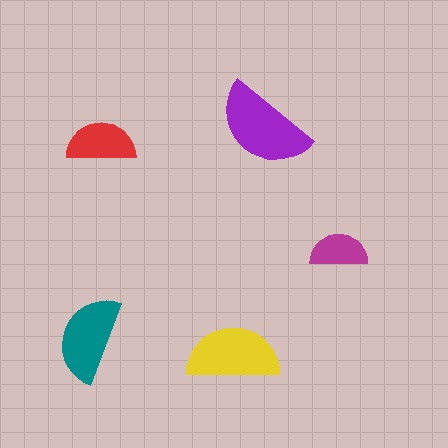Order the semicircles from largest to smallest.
the purple one, the yellow one, the teal one, the red one, the magenta one.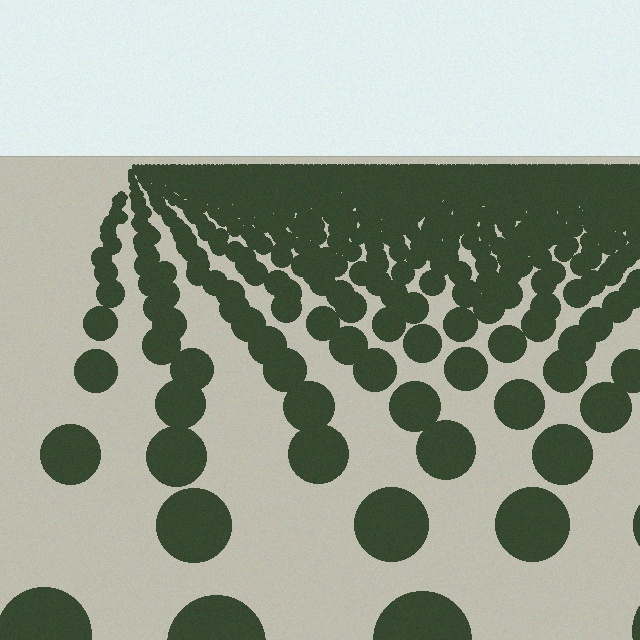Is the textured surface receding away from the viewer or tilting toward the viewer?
The surface is receding away from the viewer. Texture elements get smaller and denser toward the top.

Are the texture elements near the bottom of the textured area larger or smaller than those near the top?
Larger. Near the bottom, elements are closer to the viewer and appear at a bigger on-screen size.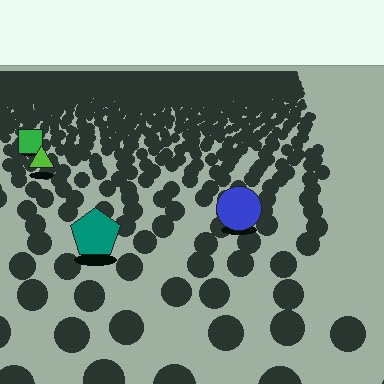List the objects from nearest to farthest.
From nearest to farthest: the teal pentagon, the blue circle, the lime triangle, the green square.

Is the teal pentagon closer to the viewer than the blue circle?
Yes. The teal pentagon is closer — you can tell from the texture gradient: the ground texture is coarser near it.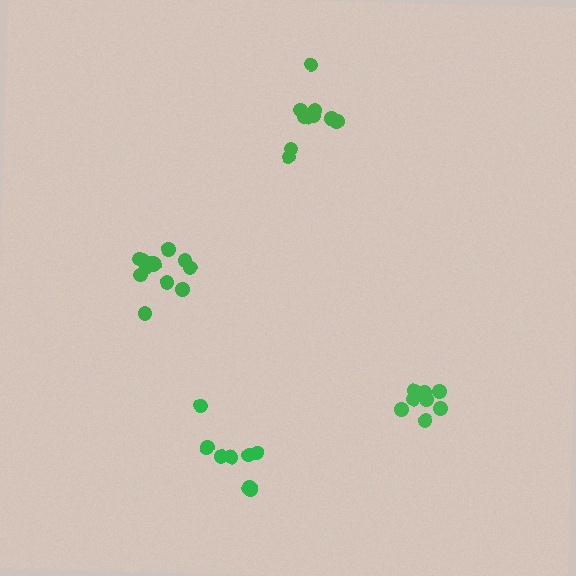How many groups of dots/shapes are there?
There are 4 groups.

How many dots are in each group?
Group 1: 10 dots, Group 2: 13 dots, Group 3: 8 dots, Group 4: 8 dots (39 total).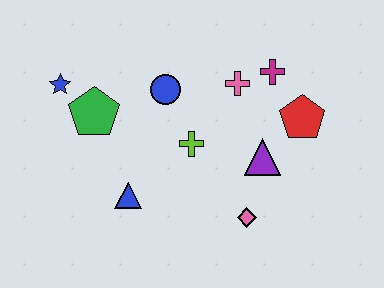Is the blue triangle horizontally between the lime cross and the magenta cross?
No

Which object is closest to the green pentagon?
The blue star is closest to the green pentagon.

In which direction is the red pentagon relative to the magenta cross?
The red pentagon is below the magenta cross.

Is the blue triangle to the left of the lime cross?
Yes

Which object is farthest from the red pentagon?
The blue star is farthest from the red pentagon.